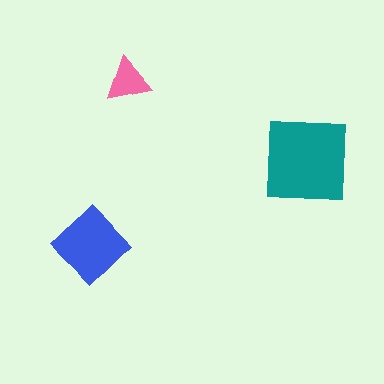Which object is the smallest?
The pink triangle.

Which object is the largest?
The teal square.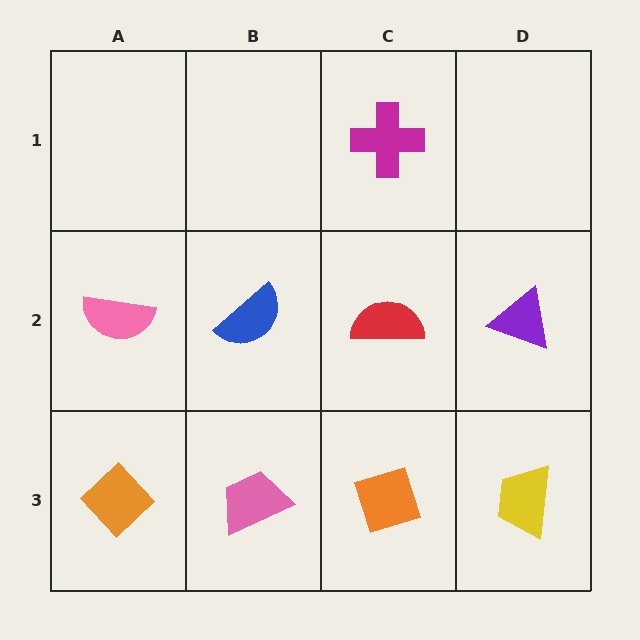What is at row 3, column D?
A yellow trapezoid.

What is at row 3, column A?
An orange diamond.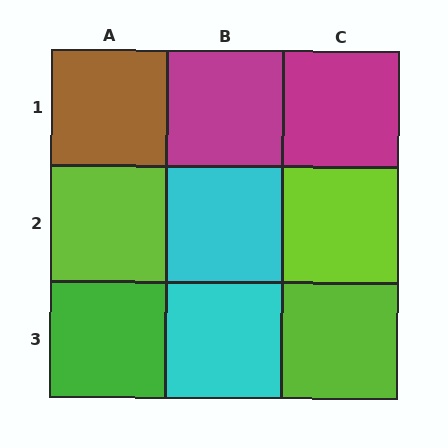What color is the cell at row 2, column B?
Cyan.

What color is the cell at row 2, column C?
Lime.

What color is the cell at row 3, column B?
Cyan.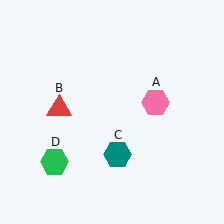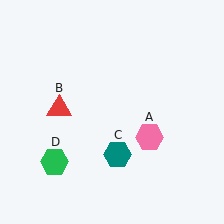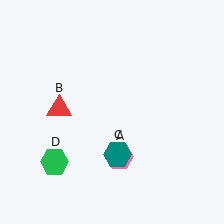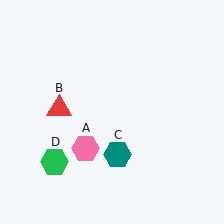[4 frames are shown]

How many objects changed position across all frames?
1 object changed position: pink hexagon (object A).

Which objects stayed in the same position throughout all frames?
Red triangle (object B) and teal hexagon (object C) and green hexagon (object D) remained stationary.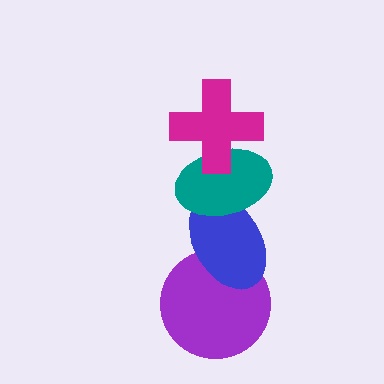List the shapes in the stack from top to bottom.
From top to bottom: the magenta cross, the teal ellipse, the blue ellipse, the purple circle.